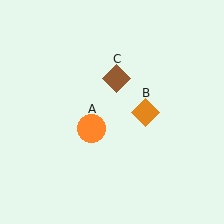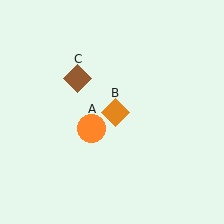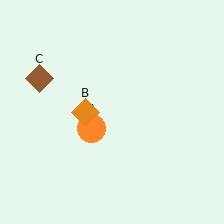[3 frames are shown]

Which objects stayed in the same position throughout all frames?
Orange circle (object A) remained stationary.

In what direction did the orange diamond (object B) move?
The orange diamond (object B) moved left.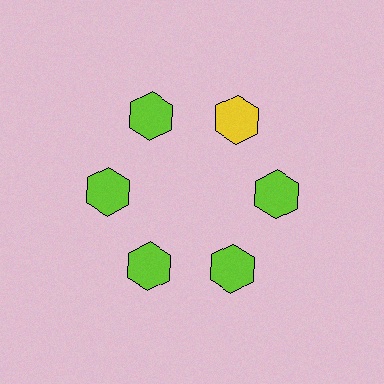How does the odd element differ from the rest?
It has a different color: yellow instead of lime.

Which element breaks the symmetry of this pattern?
The yellow hexagon at roughly the 1 o'clock position breaks the symmetry. All other shapes are lime hexagons.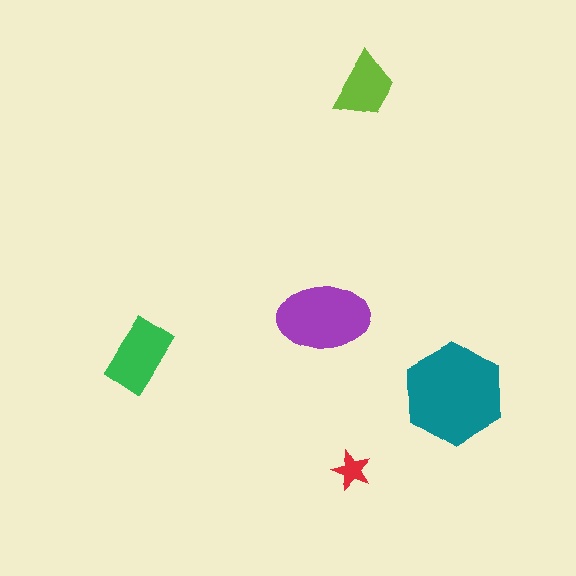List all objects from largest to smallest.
The teal hexagon, the purple ellipse, the green rectangle, the lime trapezoid, the red star.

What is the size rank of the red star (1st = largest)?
5th.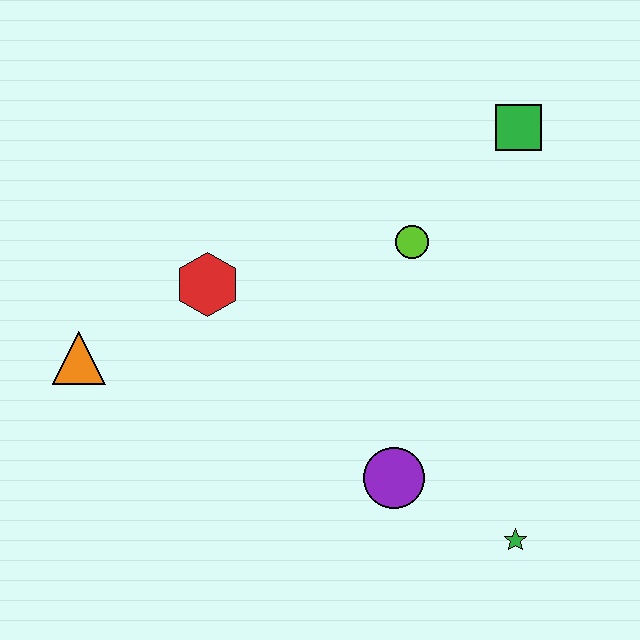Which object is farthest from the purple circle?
The green square is farthest from the purple circle.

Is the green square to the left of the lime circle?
No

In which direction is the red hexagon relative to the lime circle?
The red hexagon is to the left of the lime circle.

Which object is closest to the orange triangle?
The red hexagon is closest to the orange triangle.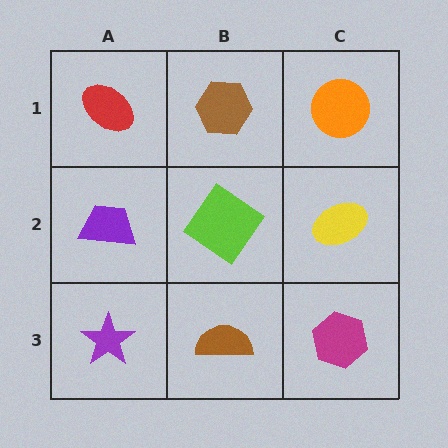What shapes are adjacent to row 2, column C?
An orange circle (row 1, column C), a magenta hexagon (row 3, column C), a lime diamond (row 2, column B).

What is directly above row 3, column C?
A yellow ellipse.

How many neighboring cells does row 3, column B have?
3.